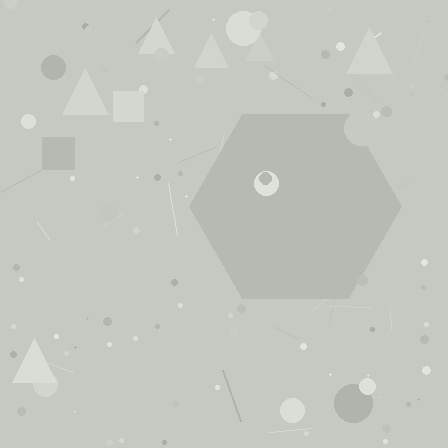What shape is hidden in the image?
A hexagon is hidden in the image.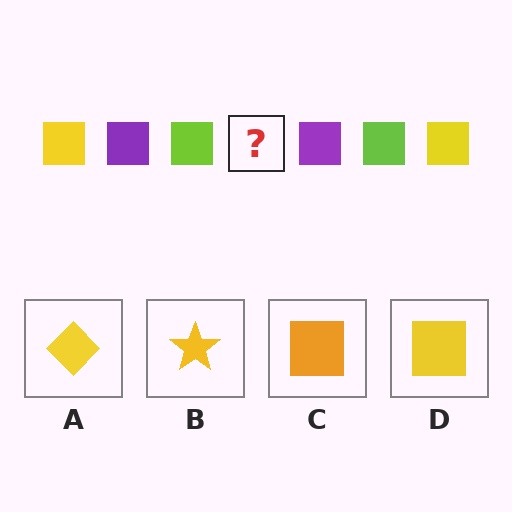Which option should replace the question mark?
Option D.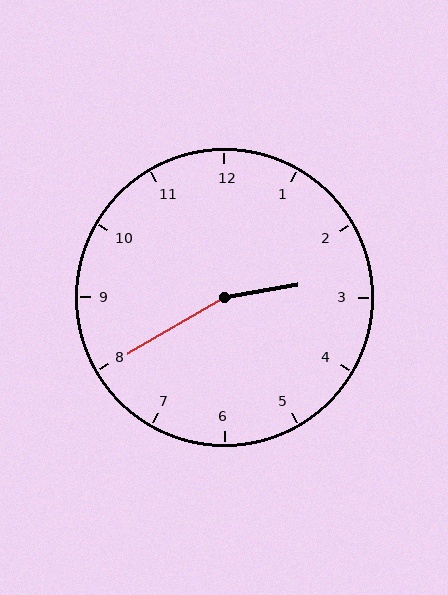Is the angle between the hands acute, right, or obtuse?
It is obtuse.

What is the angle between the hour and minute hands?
Approximately 160 degrees.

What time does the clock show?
2:40.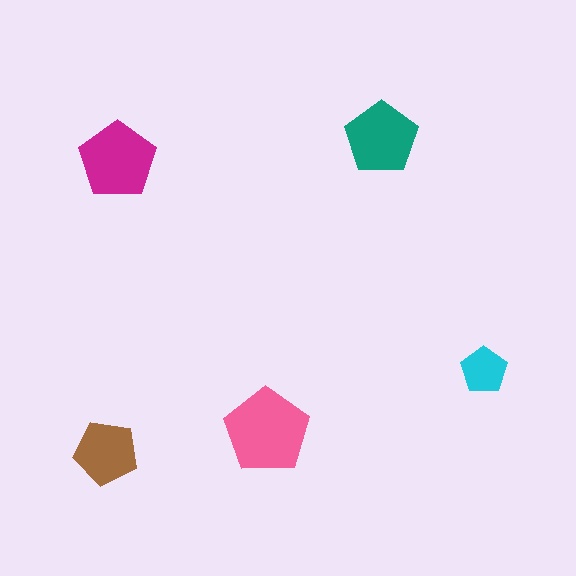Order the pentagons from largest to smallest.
the pink one, the magenta one, the teal one, the brown one, the cyan one.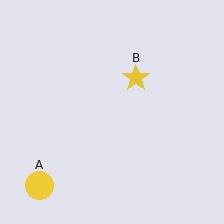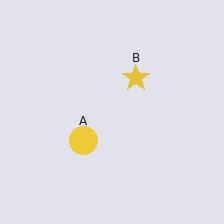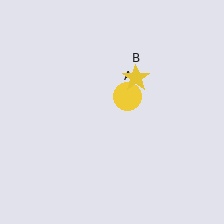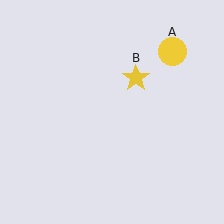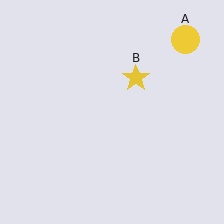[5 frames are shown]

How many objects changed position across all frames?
1 object changed position: yellow circle (object A).